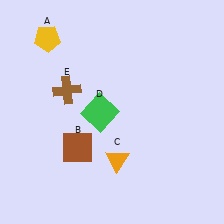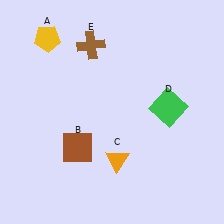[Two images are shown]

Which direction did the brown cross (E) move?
The brown cross (E) moved up.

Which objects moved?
The objects that moved are: the green square (D), the brown cross (E).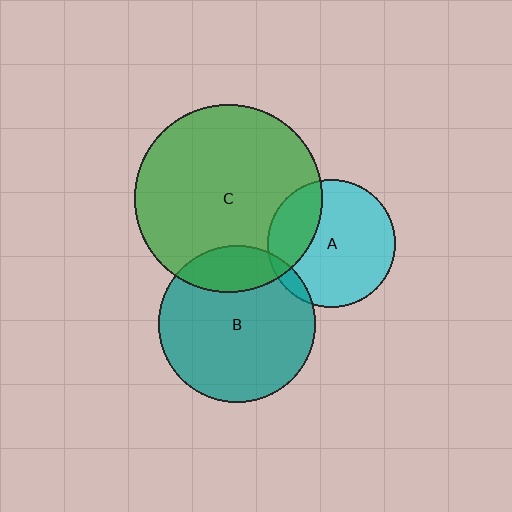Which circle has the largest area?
Circle C (green).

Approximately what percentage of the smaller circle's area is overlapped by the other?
Approximately 20%.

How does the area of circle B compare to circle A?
Approximately 1.5 times.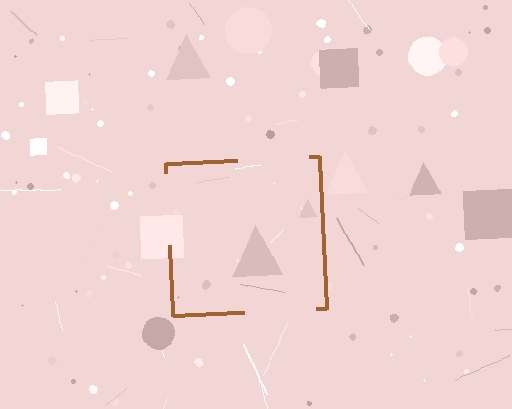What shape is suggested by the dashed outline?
The dashed outline suggests a square.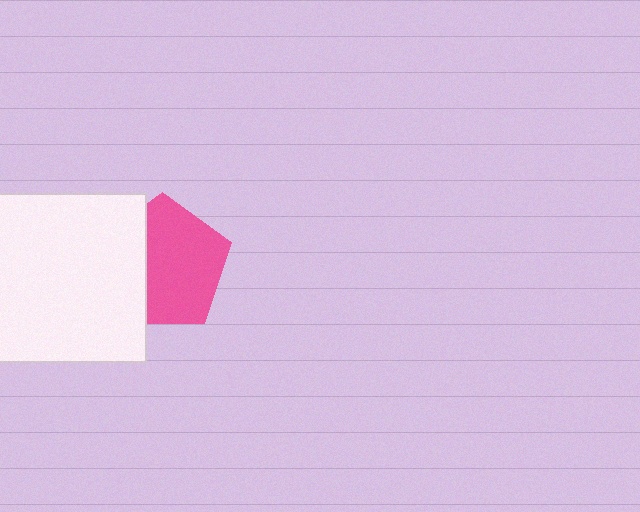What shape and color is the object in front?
The object in front is a white square.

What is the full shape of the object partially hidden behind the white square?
The partially hidden object is a pink pentagon.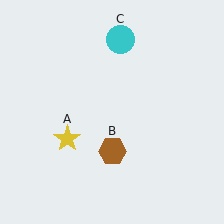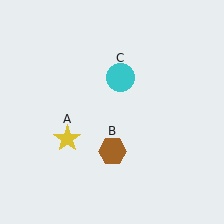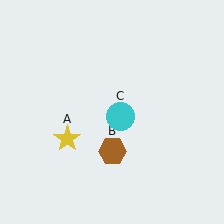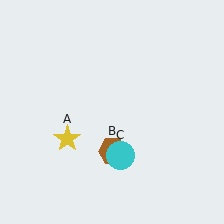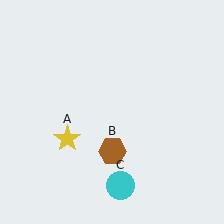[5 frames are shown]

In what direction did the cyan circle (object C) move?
The cyan circle (object C) moved down.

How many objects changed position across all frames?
1 object changed position: cyan circle (object C).